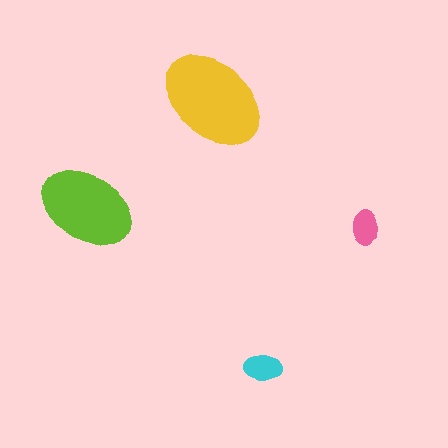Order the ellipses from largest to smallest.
the yellow one, the lime one, the cyan one, the pink one.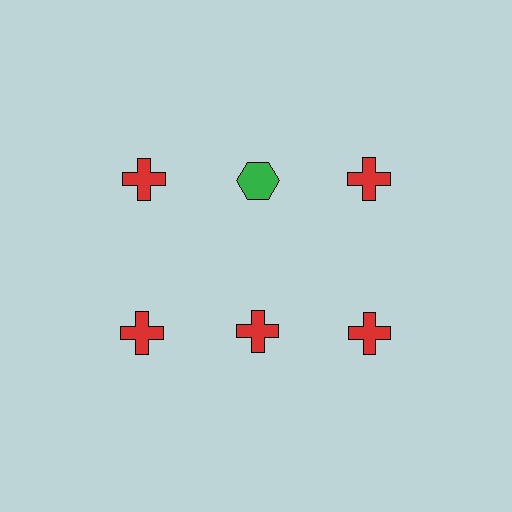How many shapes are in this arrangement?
There are 6 shapes arranged in a grid pattern.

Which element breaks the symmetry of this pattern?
The green hexagon in the top row, second from left column breaks the symmetry. All other shapes are red crosses.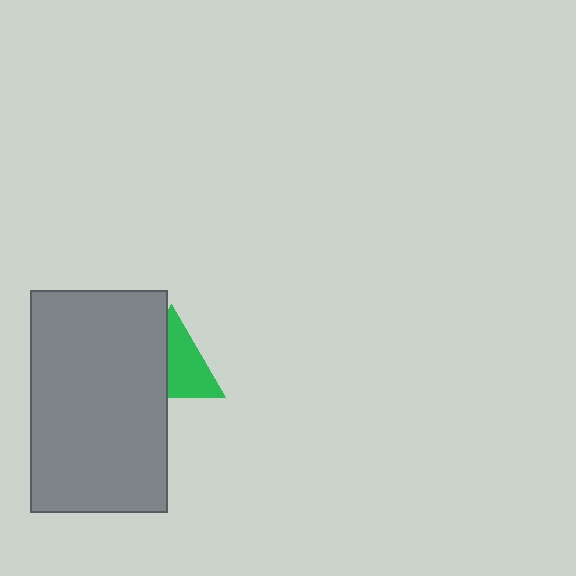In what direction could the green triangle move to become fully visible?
The green triangle could move right. That would shift it out from behind the gray rectangle entirely.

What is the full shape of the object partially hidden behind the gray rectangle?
The partially hidden object is a green triangle.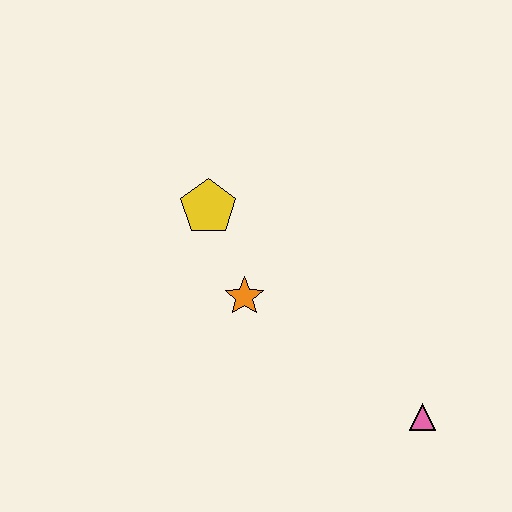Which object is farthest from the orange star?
The pink triangle is farthest from the orange star.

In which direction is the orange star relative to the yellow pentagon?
The orange star is below the yellow pentagon.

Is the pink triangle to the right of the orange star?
Yes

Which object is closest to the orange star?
The yellow pentagon is closest to the orange star.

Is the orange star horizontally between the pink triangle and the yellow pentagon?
Yes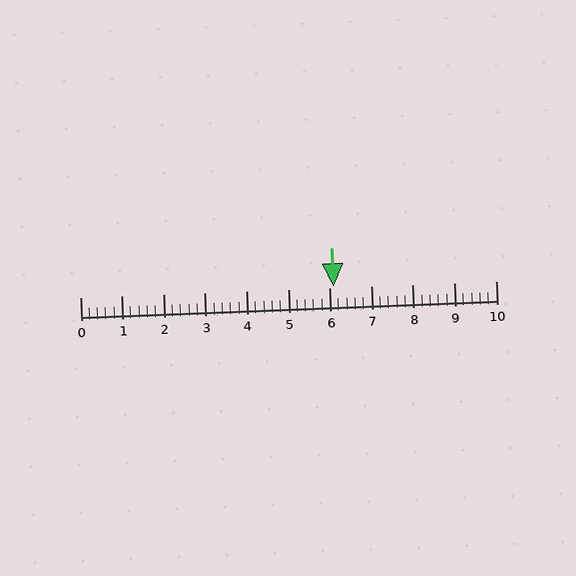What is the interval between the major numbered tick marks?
The major tick marks are spaced 1 units apart.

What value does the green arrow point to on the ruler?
The green arrow points to approximately 6.1.